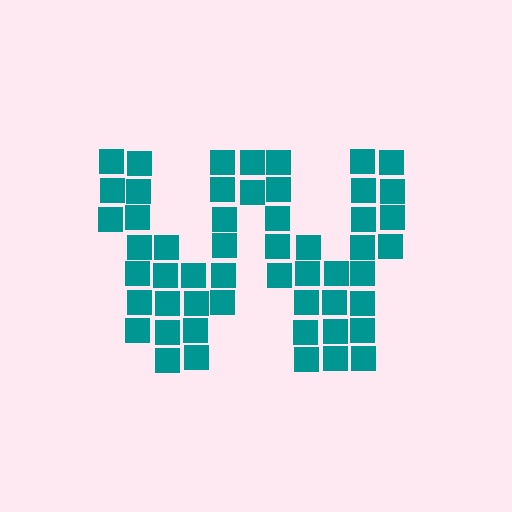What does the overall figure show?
The overall figure shows the letter W.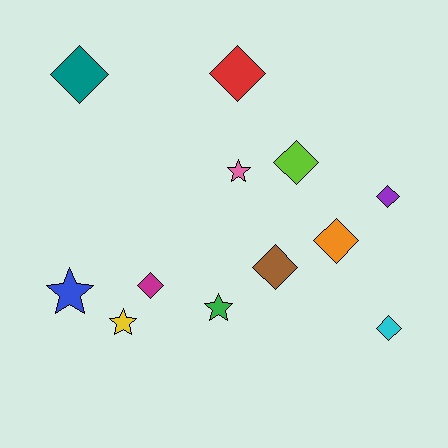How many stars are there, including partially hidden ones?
There are 4 stars.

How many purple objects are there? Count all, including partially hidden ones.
There is 1 purple object.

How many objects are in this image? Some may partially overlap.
There are 12 objects.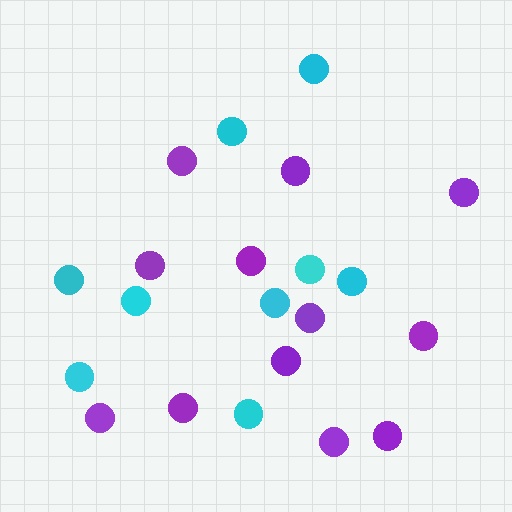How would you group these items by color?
There are 2 groups: one group of purple circles (12) and one group of cyan circles (9).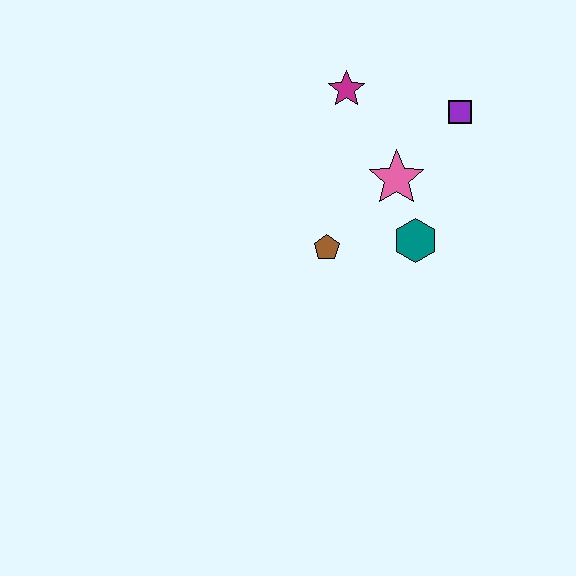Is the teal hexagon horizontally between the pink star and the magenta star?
No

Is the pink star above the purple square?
No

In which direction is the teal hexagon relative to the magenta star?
The teal hexagon is below the magenta star.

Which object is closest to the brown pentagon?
The teal hexagon is closest to the brown pentagon.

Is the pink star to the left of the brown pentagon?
No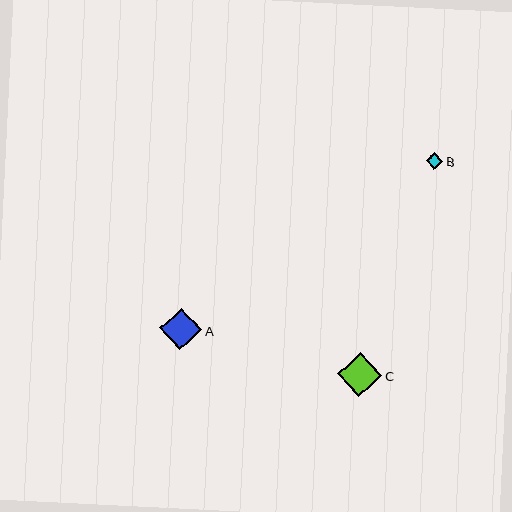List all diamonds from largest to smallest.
From largest to smallest: C, A, B.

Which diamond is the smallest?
Diamond B is the smallest with a size of approximately 17 pixels.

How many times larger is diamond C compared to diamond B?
Diamond C is approximately 2.7 times the size of diamond B.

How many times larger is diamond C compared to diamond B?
Diamond C is approximately 2.7 times the size of diamond B.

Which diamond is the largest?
Diamond C is the largest with a size of approximately 44 pixels.